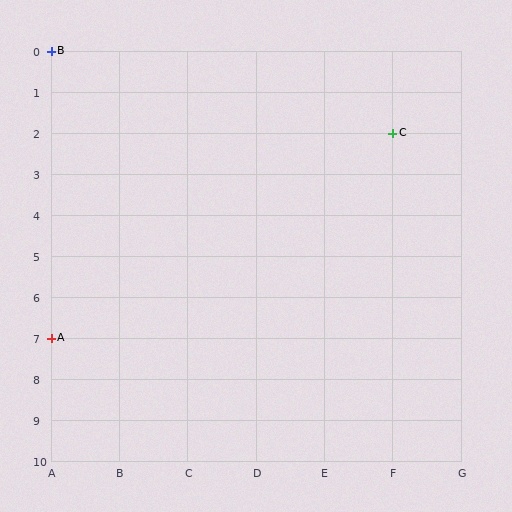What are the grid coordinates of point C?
Point C is at grid coordinates (F, 2).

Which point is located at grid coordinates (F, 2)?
Point C is at (F, 2).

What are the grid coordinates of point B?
Point B is at grid coordinates (A, 0).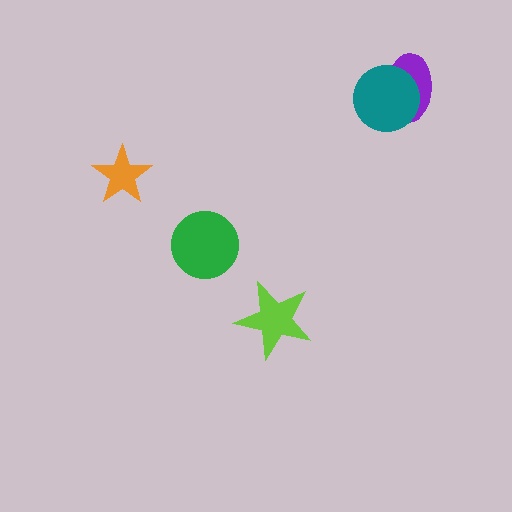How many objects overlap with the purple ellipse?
1 object overlaps with the purple ellipse.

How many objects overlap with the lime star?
0 objects overlap with the lime star.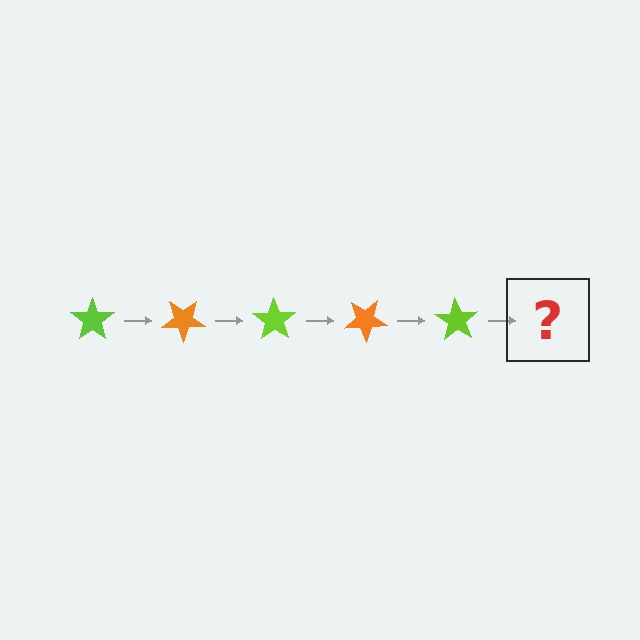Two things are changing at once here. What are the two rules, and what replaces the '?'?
The two rules are that it rotates 35 degrees each step and the color cycles through lime and orange. The '?' should be an orange star, rotated 175 degrees from the start.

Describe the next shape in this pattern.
It should be an orange star, rotated 175 degrees from the start.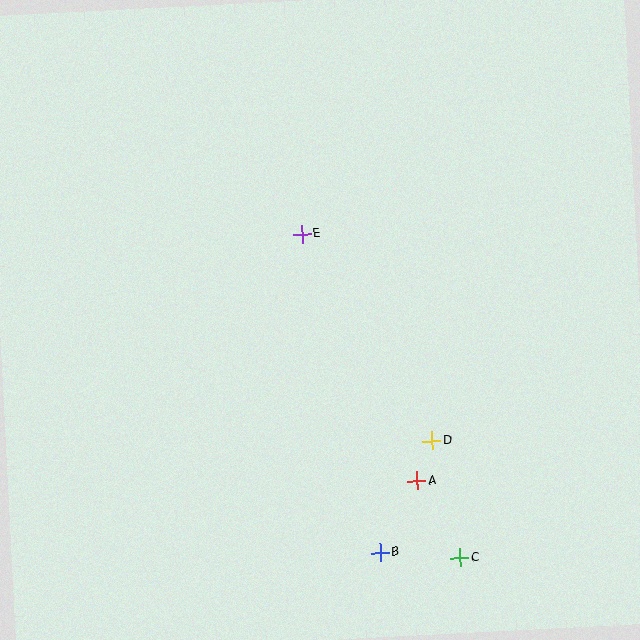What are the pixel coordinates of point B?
Point B is at (380, 552).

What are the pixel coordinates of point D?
Point D is at (432, 441).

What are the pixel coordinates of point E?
Point E is at (302, 234).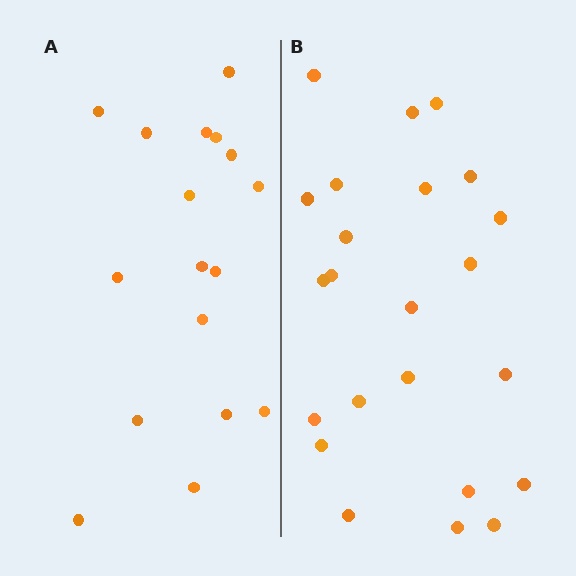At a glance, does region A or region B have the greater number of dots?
Region B (the right region) has more dots.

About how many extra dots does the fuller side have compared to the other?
Region B has about 6 more dots than region A.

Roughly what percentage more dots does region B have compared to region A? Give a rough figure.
About 35% more.